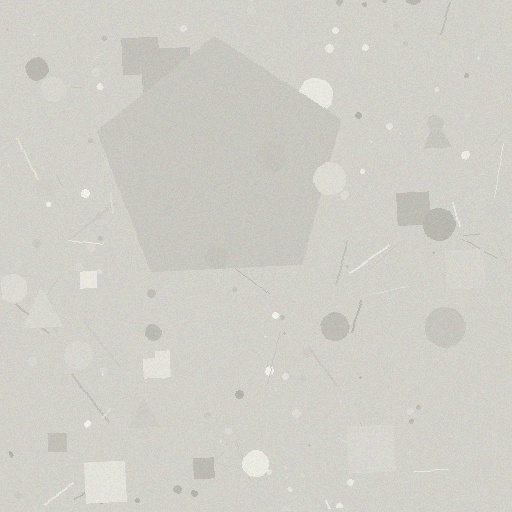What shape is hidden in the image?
A pentagon is hidden in the image.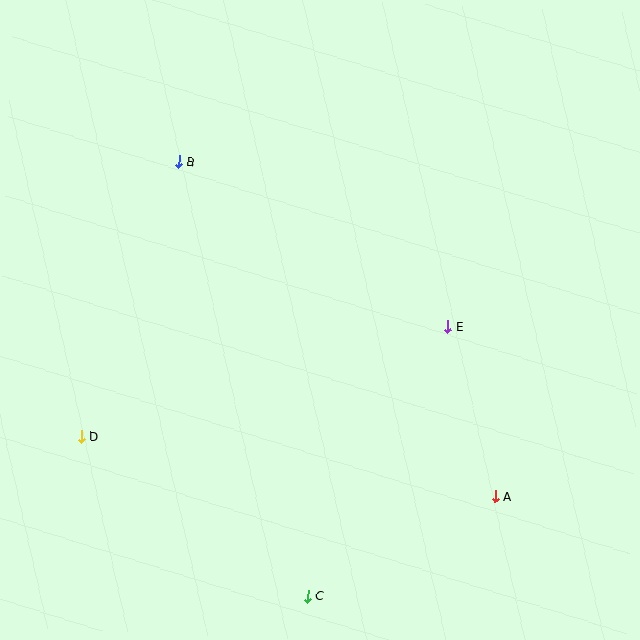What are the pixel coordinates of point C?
Point C is at (307, 596).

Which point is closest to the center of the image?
Point E at (447, 326) is closest to the center.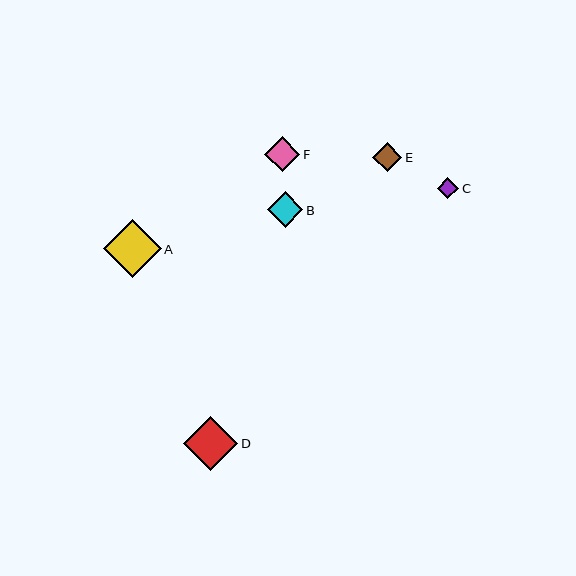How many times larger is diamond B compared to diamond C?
Diamond B is approximately 1.6 times the size of diamond C.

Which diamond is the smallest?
Diamond C is the smallest with a size of approximately 22 pixels.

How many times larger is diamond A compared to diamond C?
Diamond A is approximately 2.6 times the size of diamond C.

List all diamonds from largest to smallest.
From largest to smallest: A, D, B, F, E, C.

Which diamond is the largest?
Diamond A is the largest with a size of approximately 58 pixels.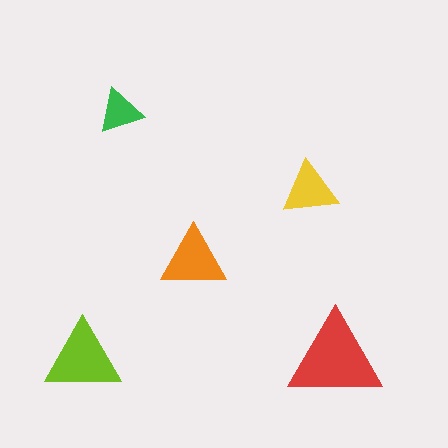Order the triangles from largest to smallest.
the red one, the lime one, the orange one, the yellow one, the green one.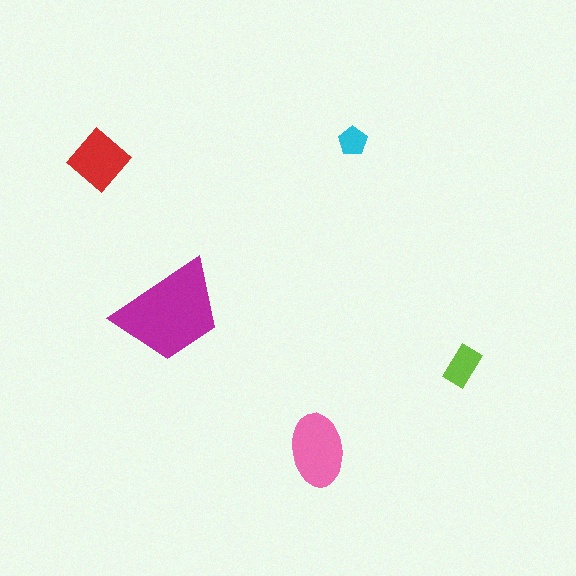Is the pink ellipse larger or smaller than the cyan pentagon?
Larger.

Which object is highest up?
The cyan pentagon is topmost.